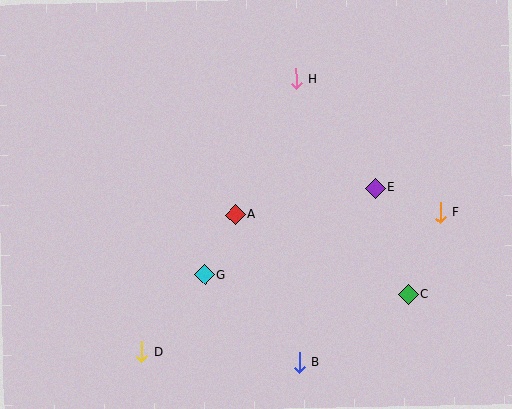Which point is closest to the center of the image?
Point A at (235, 215) is closest to the center.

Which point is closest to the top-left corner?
Point H is closest to the top-left corner.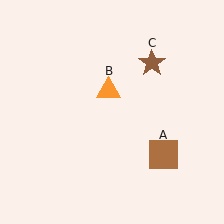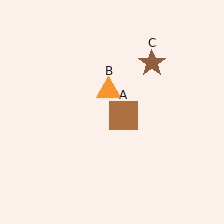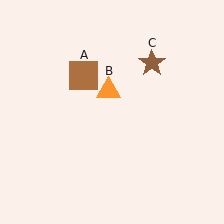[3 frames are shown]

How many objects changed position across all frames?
1 object changed position: brown square (object A).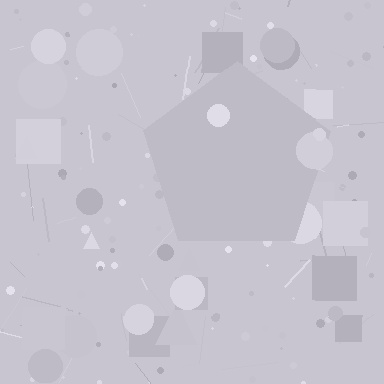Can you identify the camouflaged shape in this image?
The camouflaged shape is a pentagon.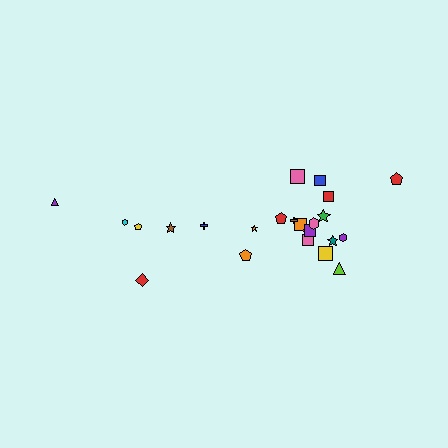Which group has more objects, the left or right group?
The right group.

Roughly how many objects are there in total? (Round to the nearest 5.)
Roughly 25 objects in total.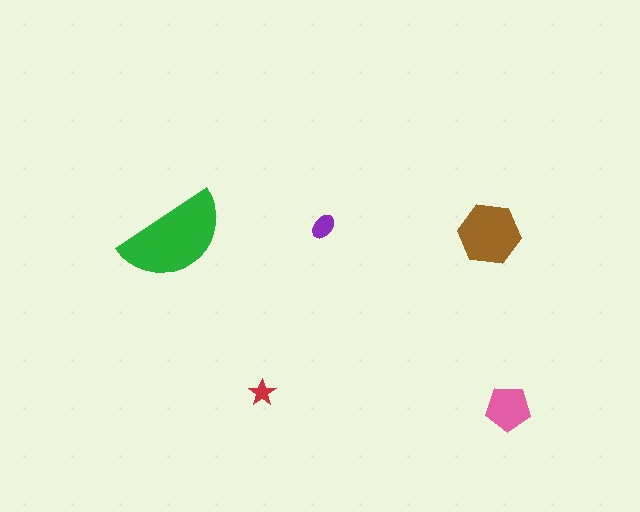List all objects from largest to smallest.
The green semicircle, the brown hexagon, the pink pentagon, the purple ellipse, the red star.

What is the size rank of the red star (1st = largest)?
5th.